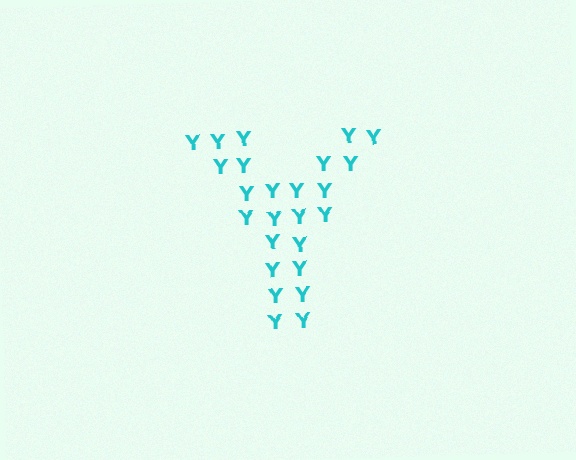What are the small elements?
The small elements are letter Y's.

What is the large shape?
The large shape is the letter Y.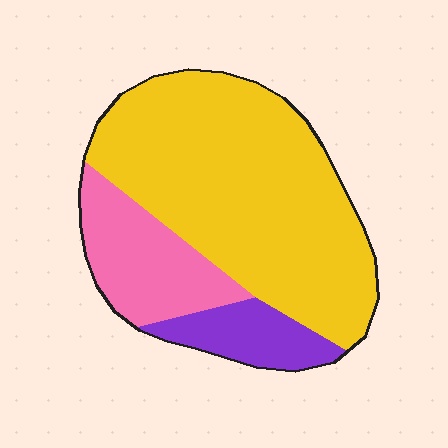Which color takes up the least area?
Purple, at roughly 10%.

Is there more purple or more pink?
Pink.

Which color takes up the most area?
Yellow, at roughly 65%.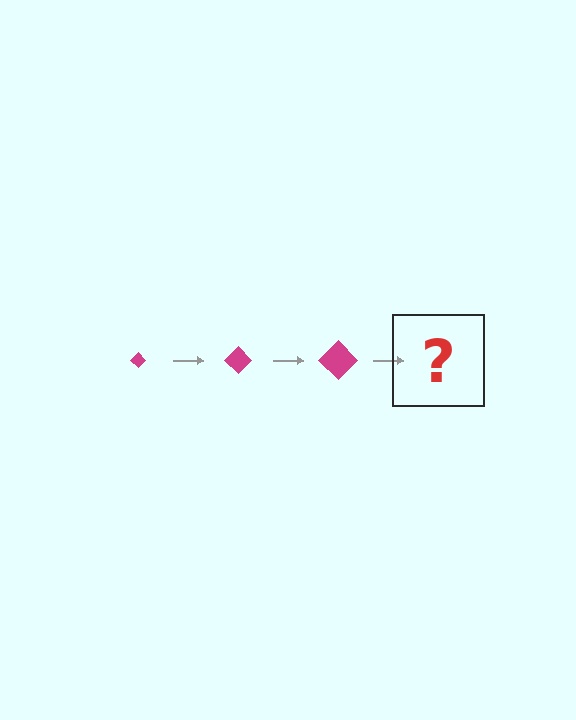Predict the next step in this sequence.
The next step is a magenta diamond, larger than the previous one.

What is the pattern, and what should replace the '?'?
The pattern is that the diamond gets progressively larger each step. The '?' should be a magenta diamond, larger than the previous one.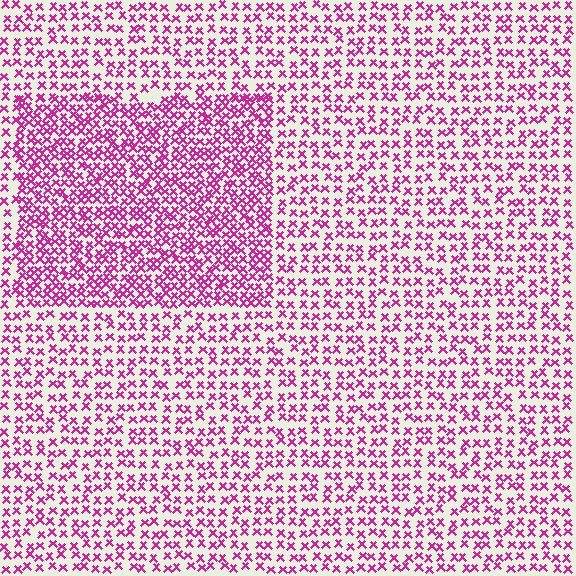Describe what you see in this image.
The image contains small magenta elements arranged at two different densities. A rectangle-shaped region is visible where the elements are more densely packed than the surrounding area.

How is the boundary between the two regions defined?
The boundary is defined by a change in element density (approximately 1.8x ratio). All elements are the same color, size, and shape.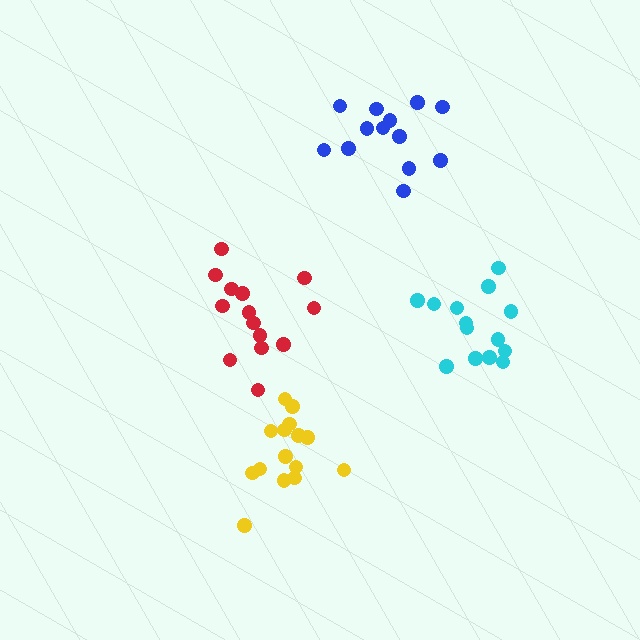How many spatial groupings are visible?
There are 4 spatial groupings.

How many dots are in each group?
Group 1: 14 dots, Group 2: 13 dots, Group 3: 14 dots, Group 4: 15 dots (56 total).